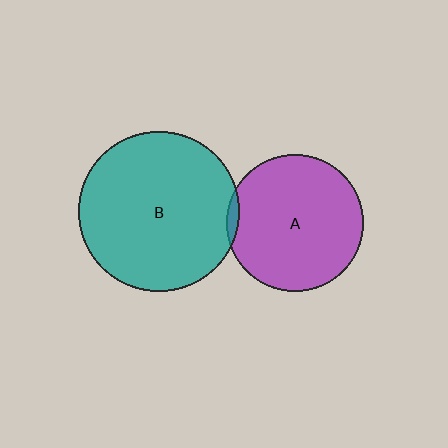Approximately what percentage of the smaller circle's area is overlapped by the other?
Approximately 5%.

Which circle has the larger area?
Circle B (teal).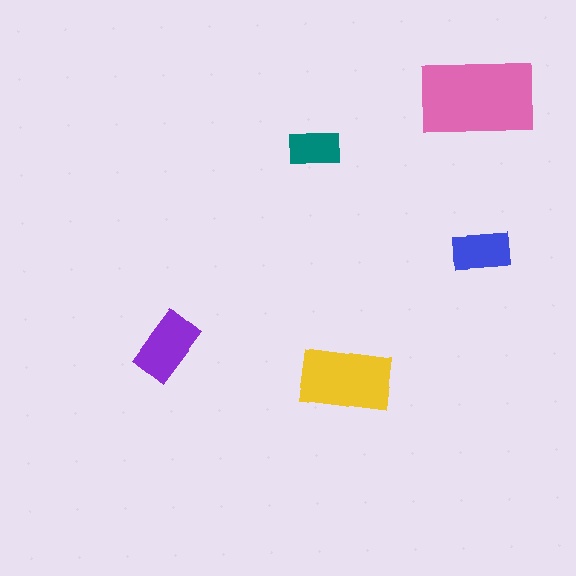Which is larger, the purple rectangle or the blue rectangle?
The purple one.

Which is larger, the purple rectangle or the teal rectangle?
The purple one.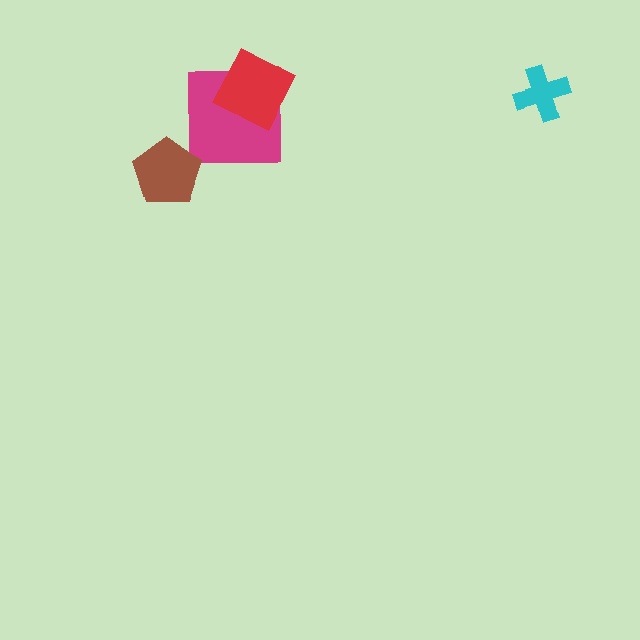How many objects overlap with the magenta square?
1 object overlaps with the magenta square.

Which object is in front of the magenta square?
The red square is in front of the magenta square.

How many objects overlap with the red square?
1 object overlaps with the red square.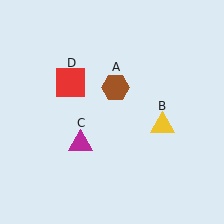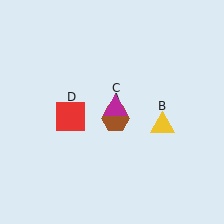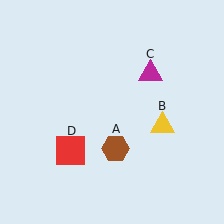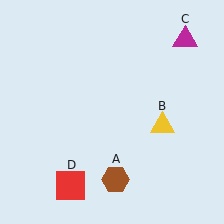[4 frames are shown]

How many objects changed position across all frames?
3 objects changed position: brown hexagon (object A), magenta triangle (object C), red square (object D).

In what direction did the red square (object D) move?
The red square (object D) moved down.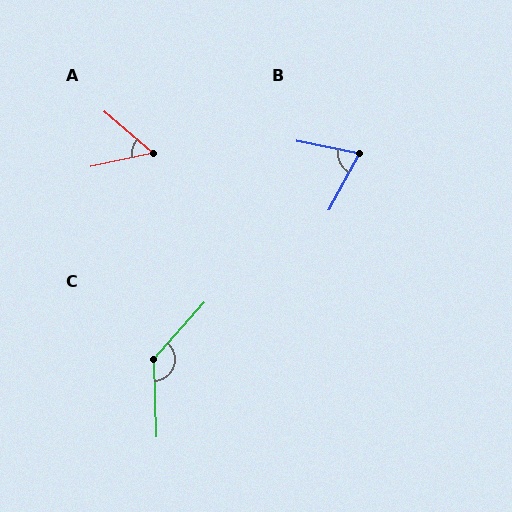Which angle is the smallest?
A, at approximately 53 degrees.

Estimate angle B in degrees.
Approximately 73 degrees.